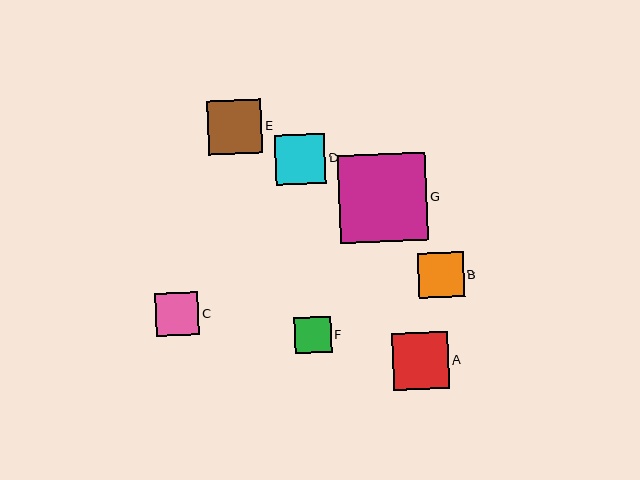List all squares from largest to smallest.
From largest to smallest: G, A, E, D, B, C, F.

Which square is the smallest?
Square F is the smallest with a size of approximately 36 pixels.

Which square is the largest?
Square G is the largest with a size of approximately 88 pixels.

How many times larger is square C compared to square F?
Square C is approximately 1.2 times the size of square F.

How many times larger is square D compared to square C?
Square D is approximately 1.2 times the size of square C.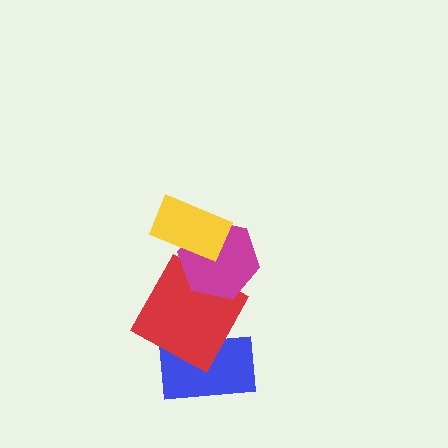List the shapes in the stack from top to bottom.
From top to bottom: the yellow rectangle, the magenta hexagon, the red square, the blue rectangle.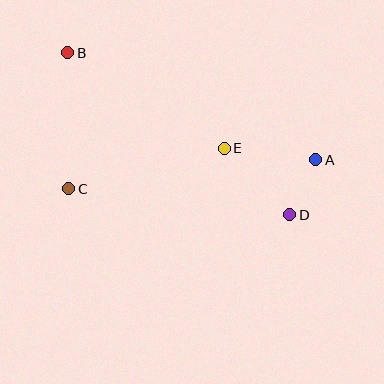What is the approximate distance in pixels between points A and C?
The distance between A and C is approximately 249 pixels.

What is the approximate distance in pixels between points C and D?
The distance between C and D is approximately 223 pixels.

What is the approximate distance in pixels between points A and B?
The distance between A and B is approximately 270 pixels.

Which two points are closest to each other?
Points A and D are closest to each other.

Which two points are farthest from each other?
Points B and D are farthest from each other.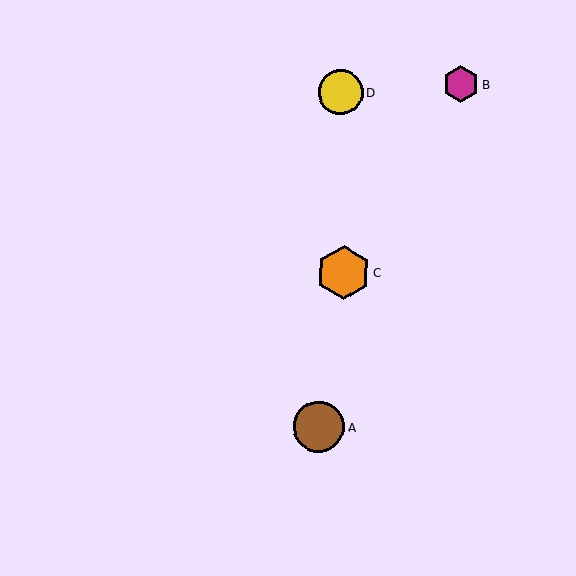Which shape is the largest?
The orange hexagon (labeled C) is the largest.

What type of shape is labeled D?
Shape D is a yellow circle.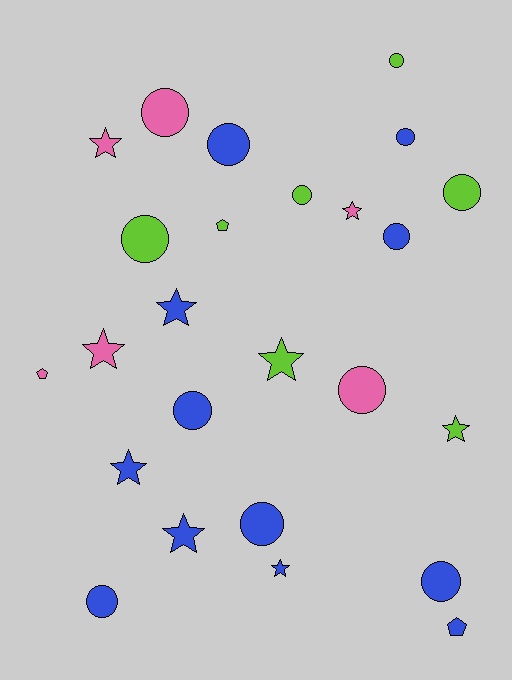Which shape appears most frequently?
Circle, with 13 objects.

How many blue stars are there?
There are 4 blue stars.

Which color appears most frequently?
Blue, with 12 objects.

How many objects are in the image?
There are 25 objects.